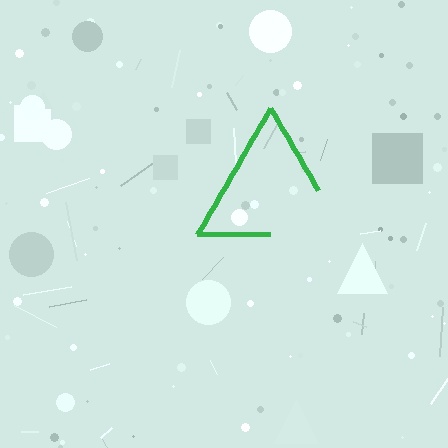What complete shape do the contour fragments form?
The contour fragments form a triangle.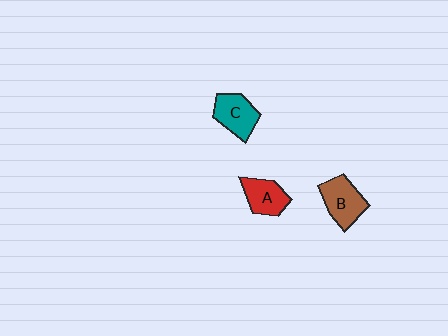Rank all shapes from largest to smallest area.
From largest to smallest: B (brown), C (teal), A (red).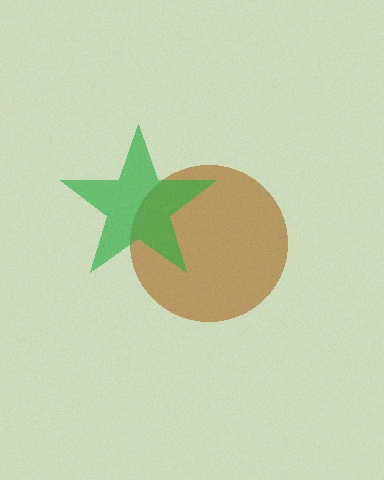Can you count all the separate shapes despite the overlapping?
Yes, there are 2 separate shapes.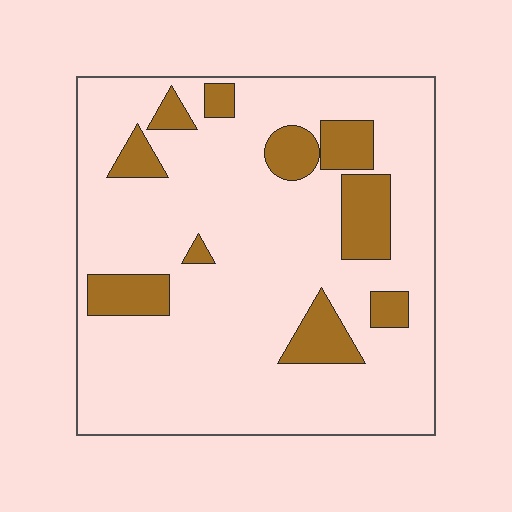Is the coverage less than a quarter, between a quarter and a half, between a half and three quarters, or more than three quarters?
Less than a quarter.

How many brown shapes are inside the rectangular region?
10.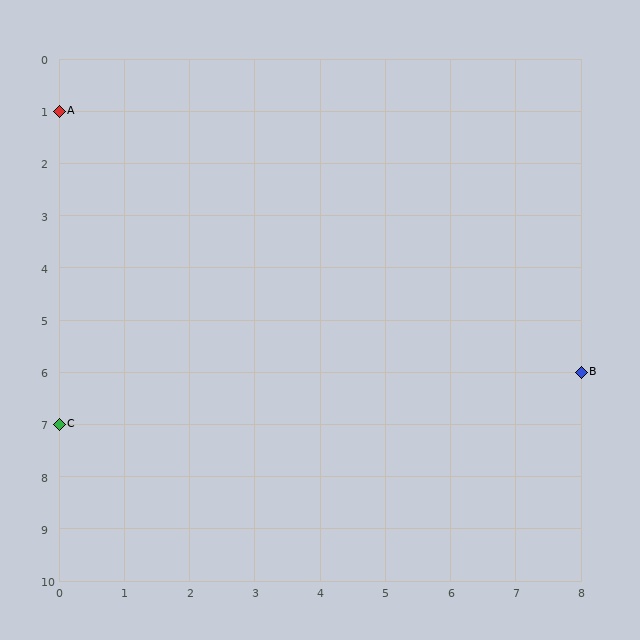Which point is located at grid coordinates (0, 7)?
Point C is at (0, 7).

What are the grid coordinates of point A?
Point A is at grid coordinates (0, 1).